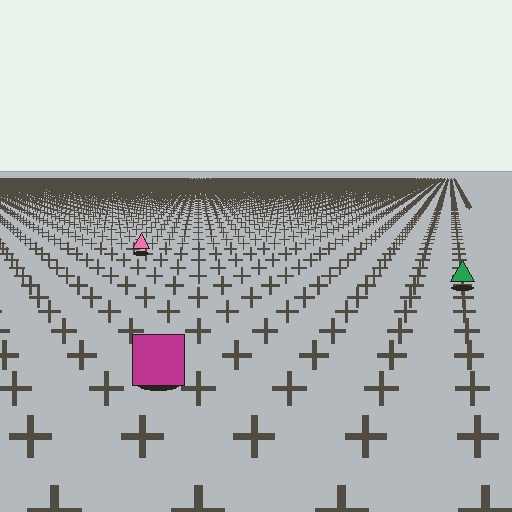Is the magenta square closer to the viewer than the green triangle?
Yes. The magenta square is closer — you can tell from the texture gradient: the ground texture is coarser near it.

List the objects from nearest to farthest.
From nearest to farthest: the magenta square, the green triangle, the pink triangle.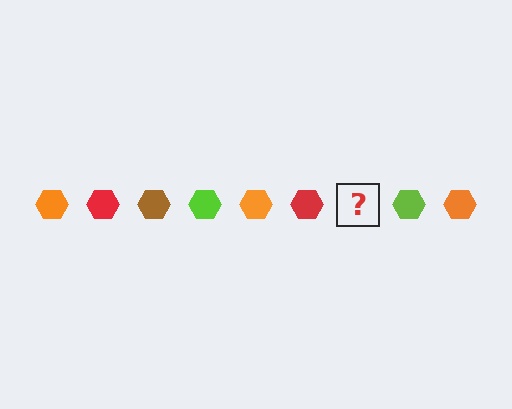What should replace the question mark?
The question mark should be replaced with a brown hexagon.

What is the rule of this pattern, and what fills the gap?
The rule is that the pattern cycles through orange, red, brown, lime hexagons. The gap should be filled with a brown hexagon.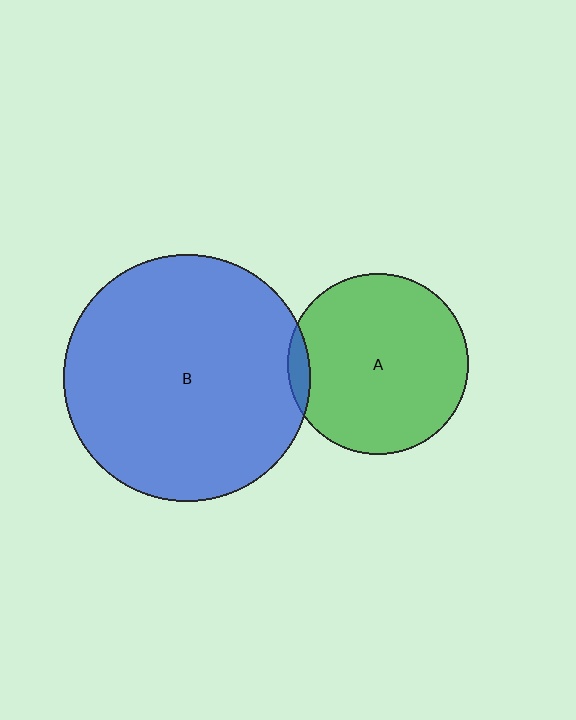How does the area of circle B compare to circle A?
Approximately 1.9 times.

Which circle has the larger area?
Circle B (blue).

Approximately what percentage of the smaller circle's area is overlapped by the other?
Approximately 5%.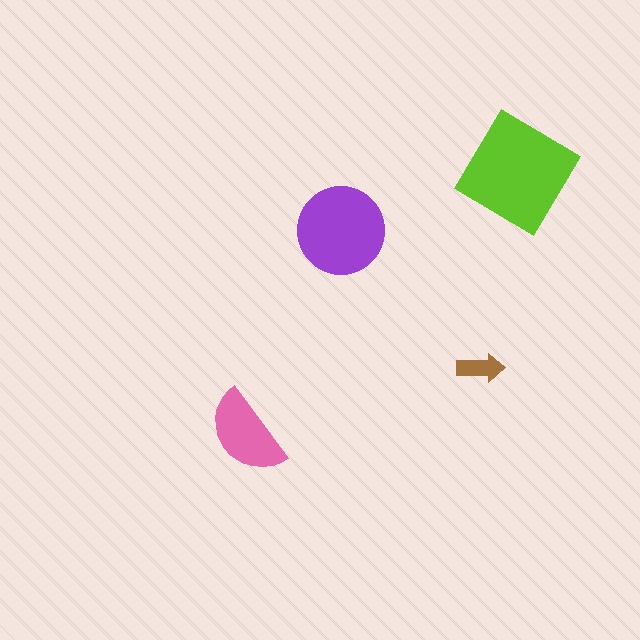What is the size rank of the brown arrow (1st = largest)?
4th.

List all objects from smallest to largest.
The brown arrow, the pink semicircle, the purple circle, the lime diamond.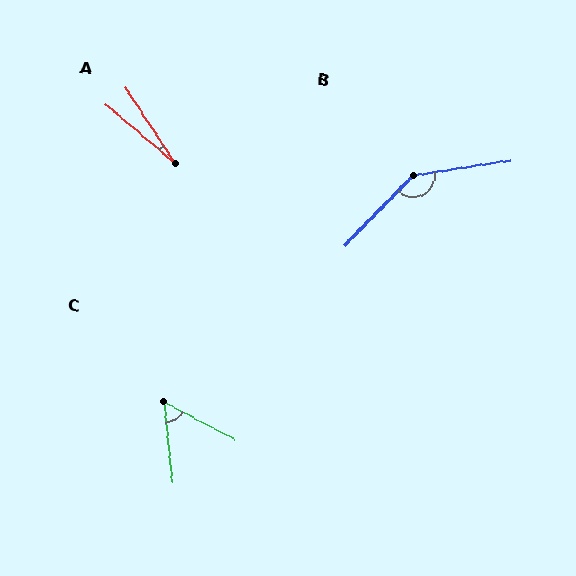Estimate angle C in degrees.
Approximately 57 degrees.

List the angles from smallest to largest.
A (17°), C (57°), B (143°).